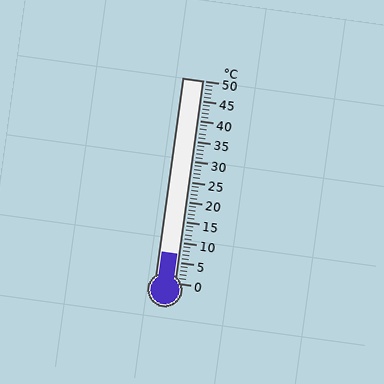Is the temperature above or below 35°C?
The temperature is below 35°C.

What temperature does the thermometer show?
The thermometer shows approximately 7°C.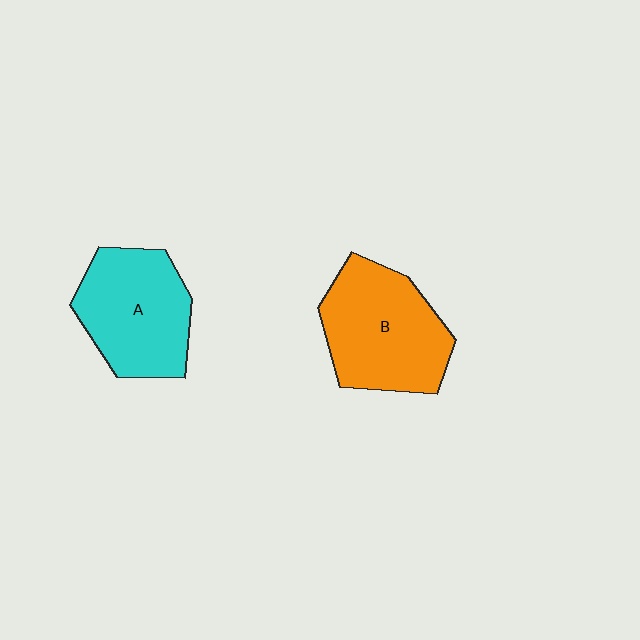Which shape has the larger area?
Shape B (orange).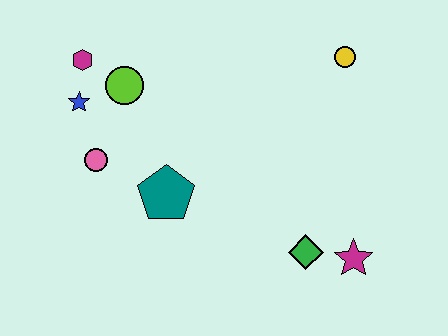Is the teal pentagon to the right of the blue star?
Yes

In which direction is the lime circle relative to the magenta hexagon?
The lime circle is to the right of the magenta hexagon.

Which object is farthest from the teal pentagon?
The yellow circle is farthest from the teal pentagon.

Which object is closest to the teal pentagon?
The pink circle is closest to the teal pentagon.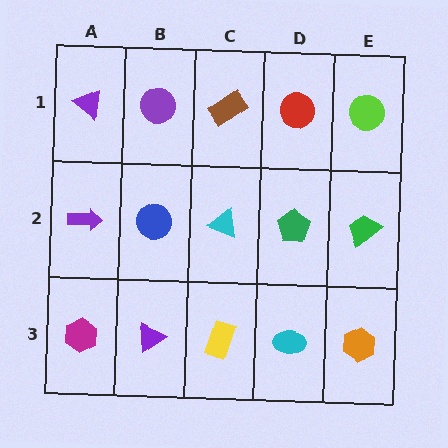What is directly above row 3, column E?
A green trapezoid.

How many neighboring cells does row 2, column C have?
4.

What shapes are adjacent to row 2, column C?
A brown rectangle (row 1, column C), a yellow rectangle (row 3, column C), a blue circle (row 2, column B), a green pentagon (row 2, column D).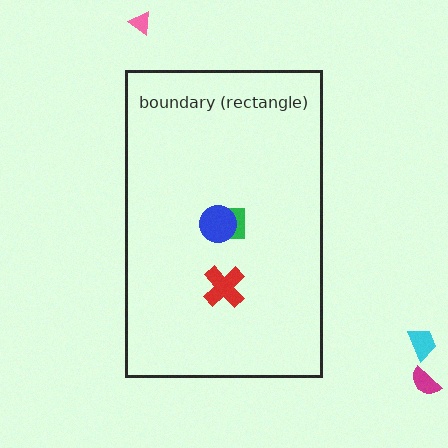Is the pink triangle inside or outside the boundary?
Outside.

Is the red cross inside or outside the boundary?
Inside.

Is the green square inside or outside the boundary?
Inside.